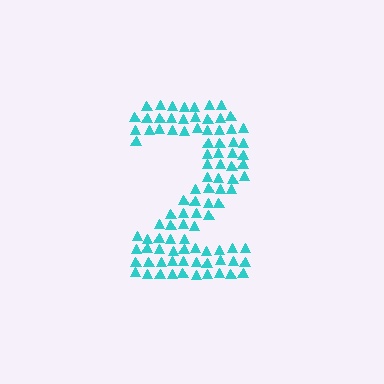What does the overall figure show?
The overall figure shows the digit 2.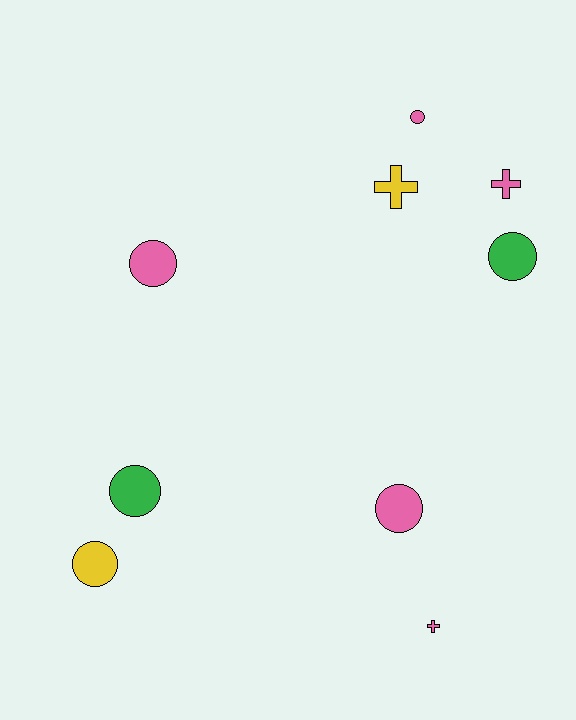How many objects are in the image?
There are 9 objects.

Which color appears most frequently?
Pink, with 5 objects.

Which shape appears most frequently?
Circle, with 6 objects.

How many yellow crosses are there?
There is 1 yellow cross.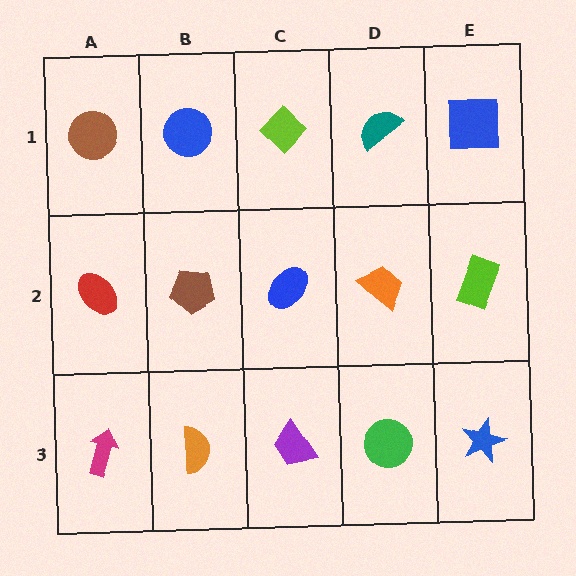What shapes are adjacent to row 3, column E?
A lime rectangle (row 2, column E), a green circle (row 3, column D).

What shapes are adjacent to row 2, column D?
A teal semicircle (row 1, column D), a green circle (row 3, column D), a blue ellipse (row 2, column C), a lime rectangle (row 2, column E).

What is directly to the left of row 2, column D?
A blue ellipse.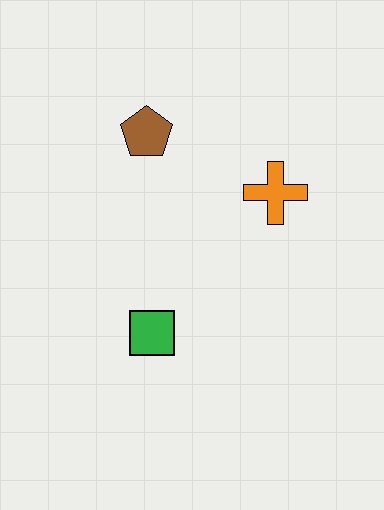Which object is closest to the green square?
The orange cross is closest to the green square.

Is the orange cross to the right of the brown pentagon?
Yes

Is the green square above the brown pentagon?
No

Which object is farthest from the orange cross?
The green square is farthest from the orange cross.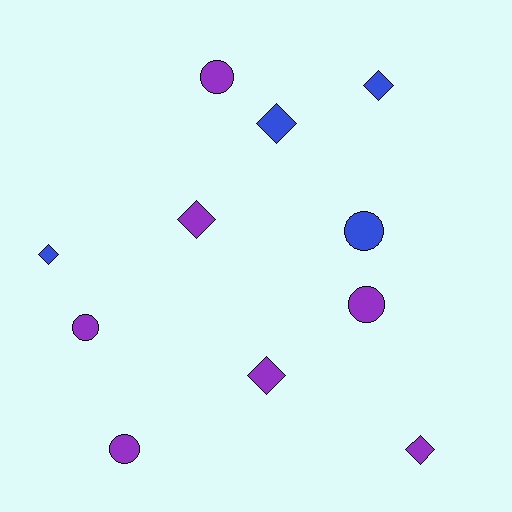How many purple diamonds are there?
There are 3 purple diamonds.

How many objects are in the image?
There are 11 objects.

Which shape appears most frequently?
Diamond, with 6 objects.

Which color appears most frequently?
Purple, with 7 objects.